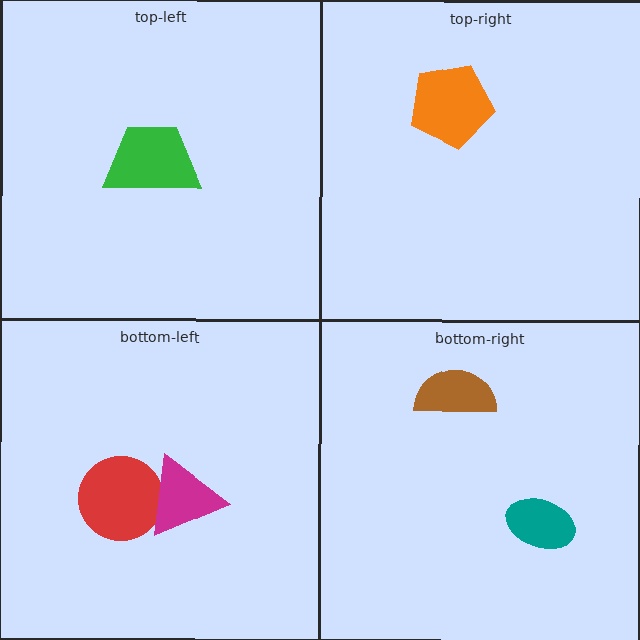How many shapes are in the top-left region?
1.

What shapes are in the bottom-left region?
The red circle, the magenta triangle.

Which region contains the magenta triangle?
The bottom-left region.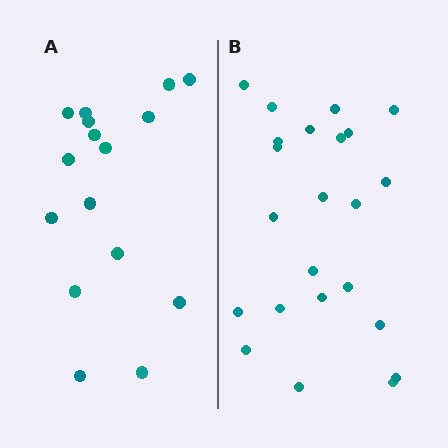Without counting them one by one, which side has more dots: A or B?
Region B (the right region) has more dots.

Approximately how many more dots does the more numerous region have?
Region B has roughly 8 or so more dots than region A.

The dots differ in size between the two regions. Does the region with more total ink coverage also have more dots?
No. Region A has more total ink coverage because its dots are larger, but region B actually contains more individual dots. Total area can be misleading — the number of items is what matters here.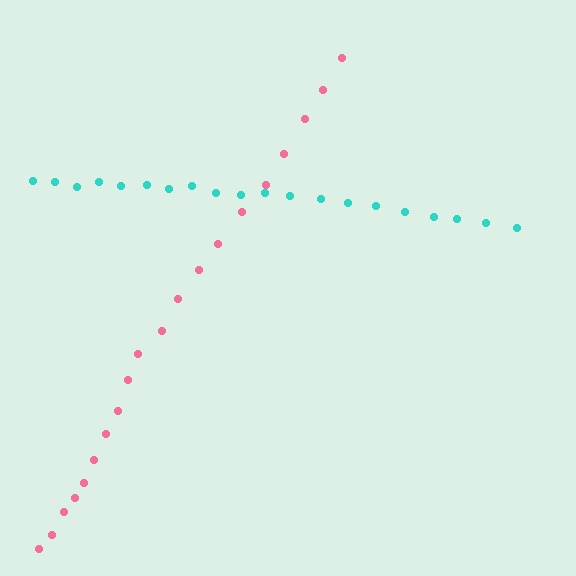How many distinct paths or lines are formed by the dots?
There are 2 distinct paths.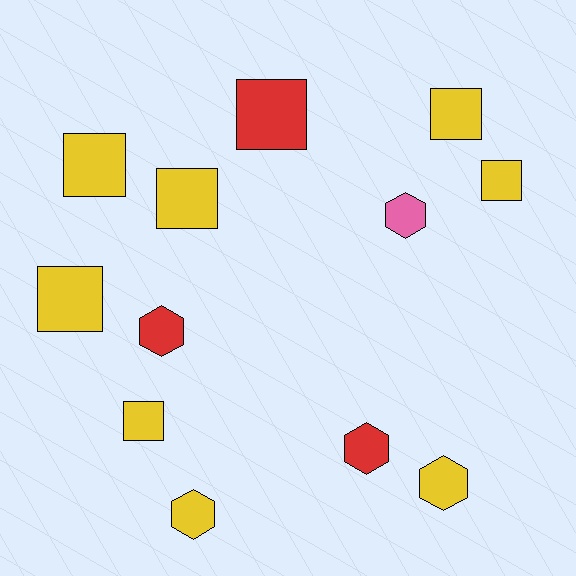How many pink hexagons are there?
There is 1 pink hexagon.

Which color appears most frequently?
Yellow, with 8 objects.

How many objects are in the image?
There are 12 objects.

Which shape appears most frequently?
Square, with 7 objects.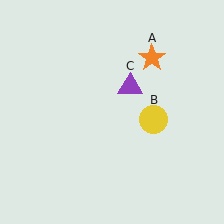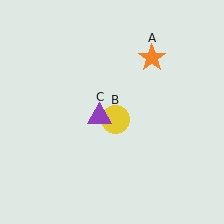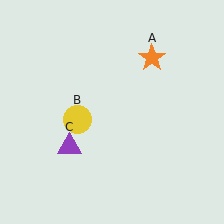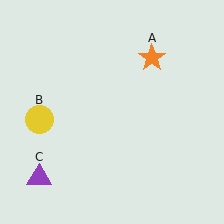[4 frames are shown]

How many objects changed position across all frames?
2 objects changed position: yellow circle (object B), purple triangle (object C).